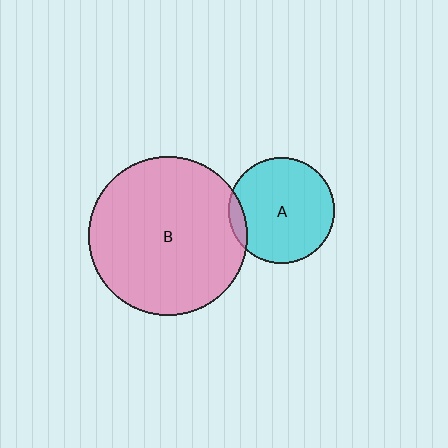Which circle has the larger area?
Circle B (pink).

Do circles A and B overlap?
Yes.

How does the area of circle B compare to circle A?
Approximately 2.3 times.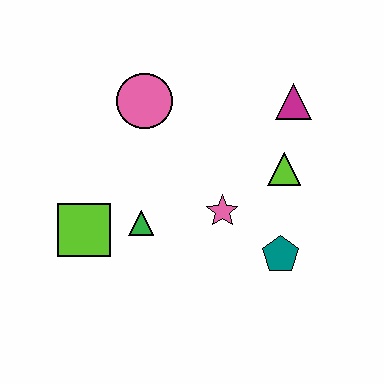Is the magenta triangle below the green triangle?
No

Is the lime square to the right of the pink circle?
No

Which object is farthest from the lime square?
The magenta triangle is farthest from the lime square.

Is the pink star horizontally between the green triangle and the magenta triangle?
Yes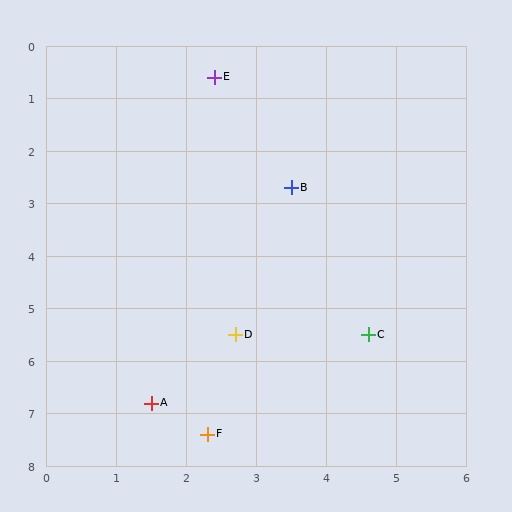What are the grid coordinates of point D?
Point D is at approximately (2.7, 5.5).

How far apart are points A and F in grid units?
Points A and F are about 1.0 grid units apart.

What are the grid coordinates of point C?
Point C is at approximately (4.6, 5.5).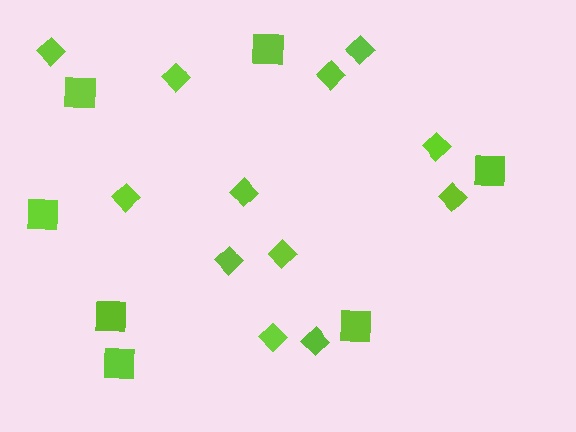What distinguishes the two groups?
There are 2 groups: one group of diamonds (12) and one group of squares (7).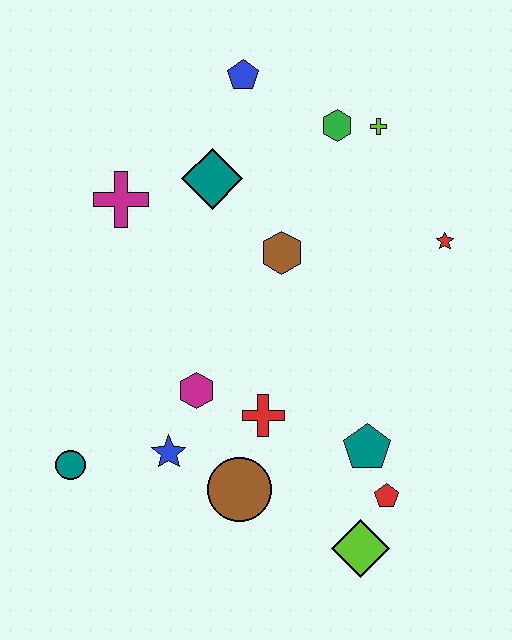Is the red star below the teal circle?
No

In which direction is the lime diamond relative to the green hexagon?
The lime diamond is below the green hexagon.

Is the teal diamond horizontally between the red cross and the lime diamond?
No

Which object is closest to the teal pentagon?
The red pentagon is closest to the teal pentagon.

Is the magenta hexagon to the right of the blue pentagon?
No